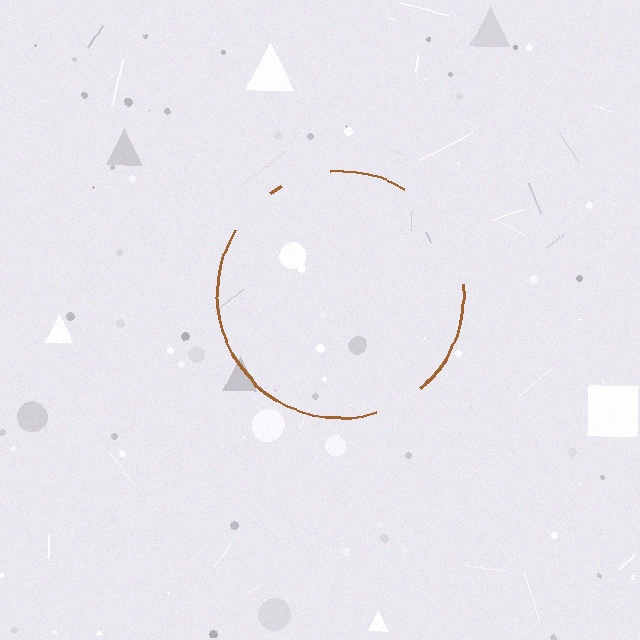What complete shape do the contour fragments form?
The contour fragments form a circle.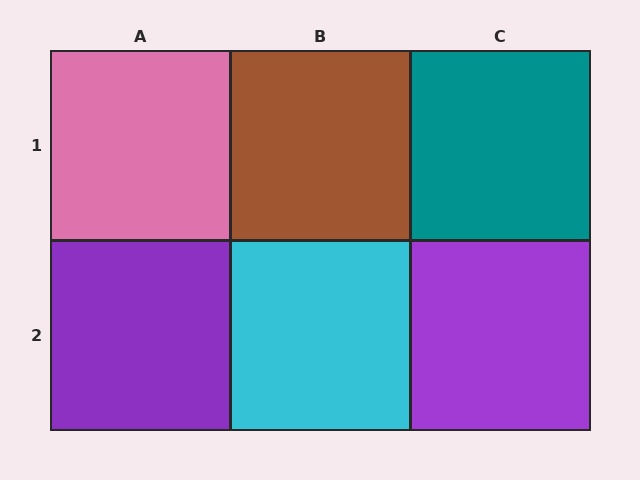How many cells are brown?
1 cell is brown.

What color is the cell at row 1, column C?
Teal.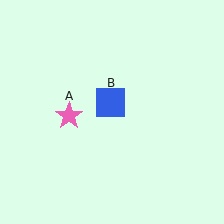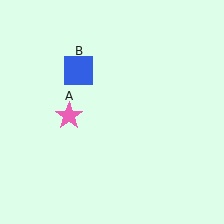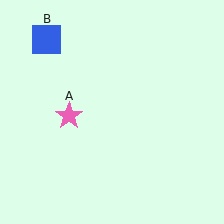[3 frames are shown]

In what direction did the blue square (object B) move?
The blue square (object B) moved up and to the left.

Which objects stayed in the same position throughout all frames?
Pink star (object A) remained stationary.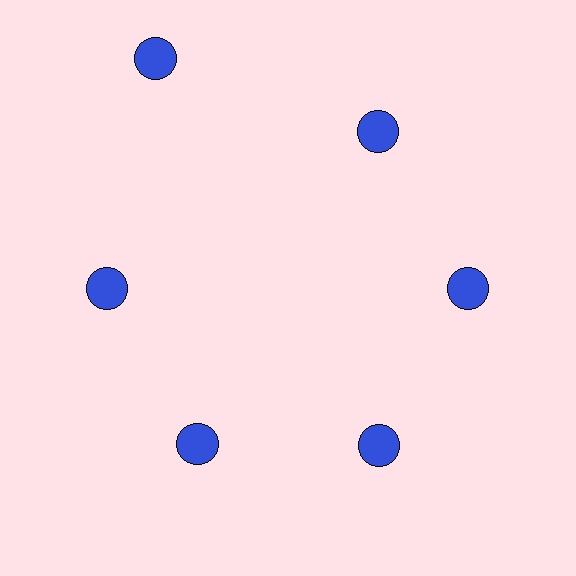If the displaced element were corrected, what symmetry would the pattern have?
It would have 6-fold rotational symmetry — the pattern would map onto itself every 60 degrees.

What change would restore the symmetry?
The symmetry would be restored by moving it inward, back onto the ring so that all 6 circles sit at equal angles and equal distance from the center.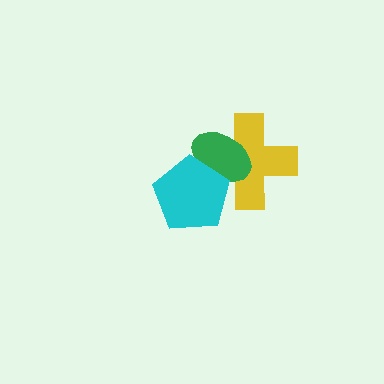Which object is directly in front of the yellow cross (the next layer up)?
The green ellipse is directly in front of the yellow cross.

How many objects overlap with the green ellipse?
2 objects overlap with the green ellipse.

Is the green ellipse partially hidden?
Yes, it is partially covered by another shape.